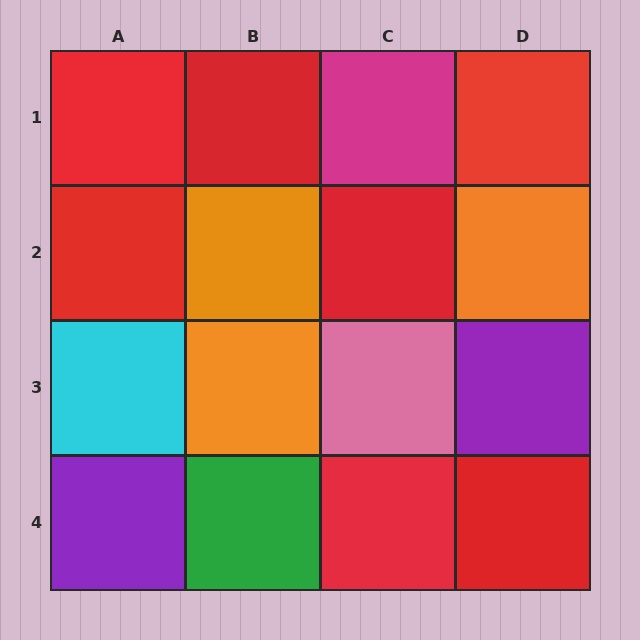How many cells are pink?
1 cell is pink.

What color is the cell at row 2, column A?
Red.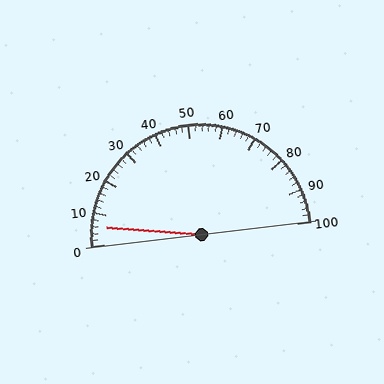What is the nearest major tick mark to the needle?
The nearest major tick mark is 10.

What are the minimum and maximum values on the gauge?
The gauge ranges from 0 to 100.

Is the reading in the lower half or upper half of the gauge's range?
The reading is in the lower half of the range (0 to 100).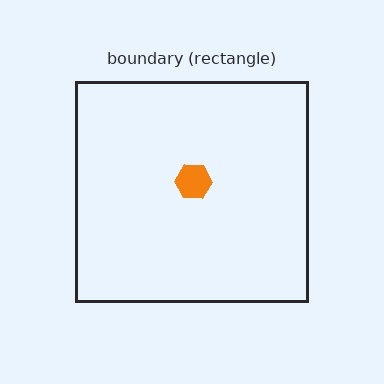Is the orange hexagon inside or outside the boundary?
Inside.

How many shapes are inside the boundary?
1 inside, 0 outside.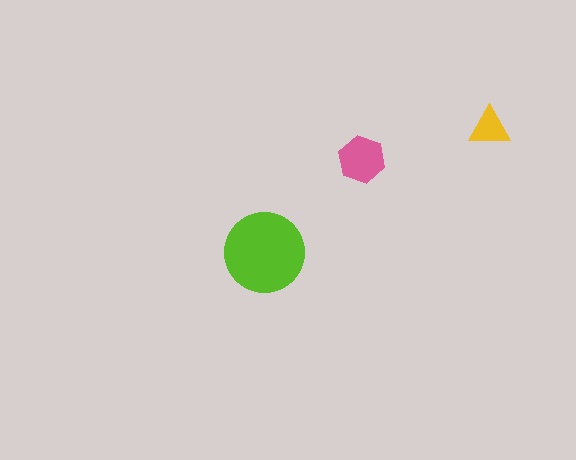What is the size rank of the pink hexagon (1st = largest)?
2nd.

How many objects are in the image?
There are 3 objects in the image.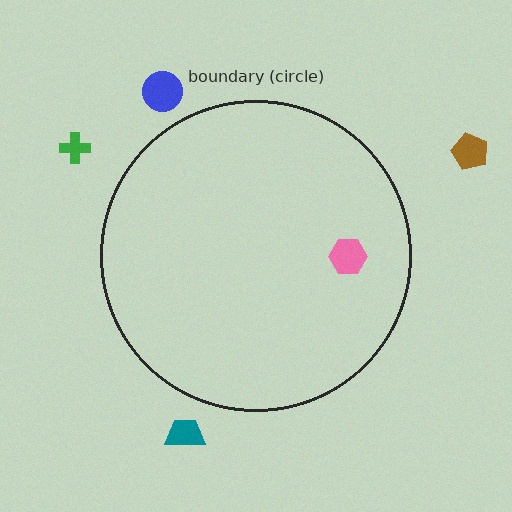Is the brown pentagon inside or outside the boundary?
Outside.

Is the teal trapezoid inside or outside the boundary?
Outside.